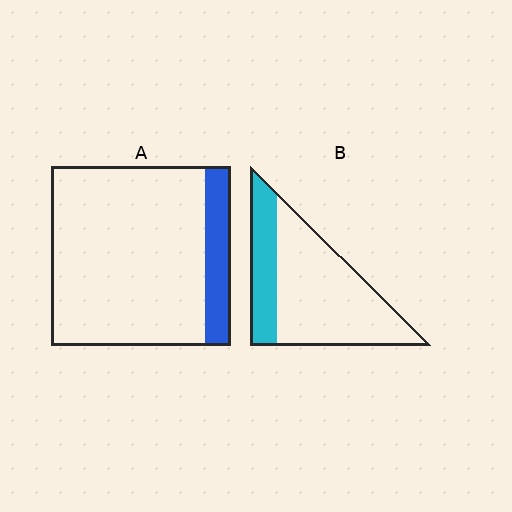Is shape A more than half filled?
No.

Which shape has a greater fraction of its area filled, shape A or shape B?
Shape B.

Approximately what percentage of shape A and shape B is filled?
A is approximately 15% and B is approximately 30%.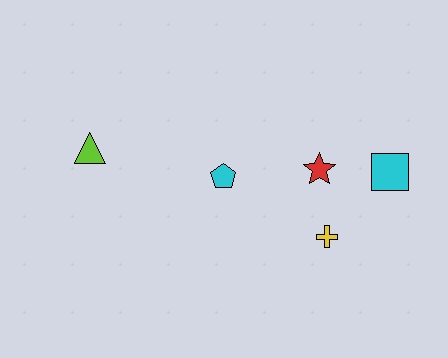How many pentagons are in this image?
There is 1 pentagon.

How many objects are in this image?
There are 5 objects.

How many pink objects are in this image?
There are no pink objects.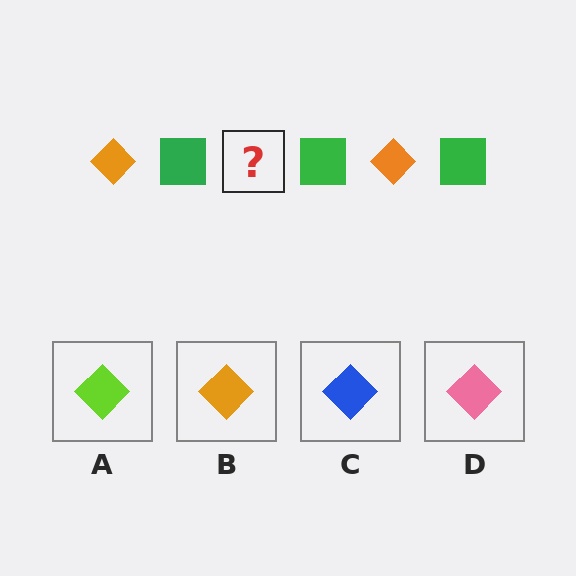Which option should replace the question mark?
Option B.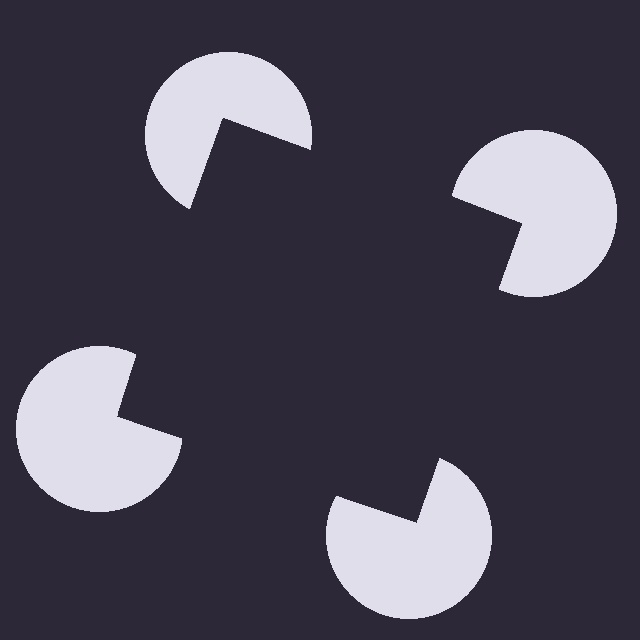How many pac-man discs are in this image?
There are 4 — one at each vertex of the illusory square.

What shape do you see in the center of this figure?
An illusory square — its edges are inferred from the aligned wedge cuts in the pac-man discs, not physically drawn.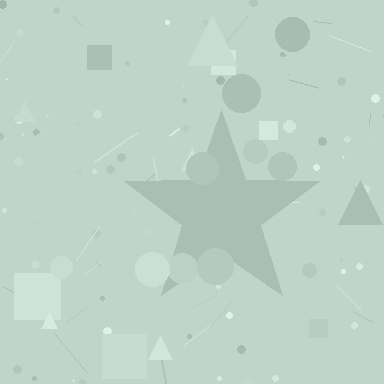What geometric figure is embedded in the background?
A star is embedded in the background.